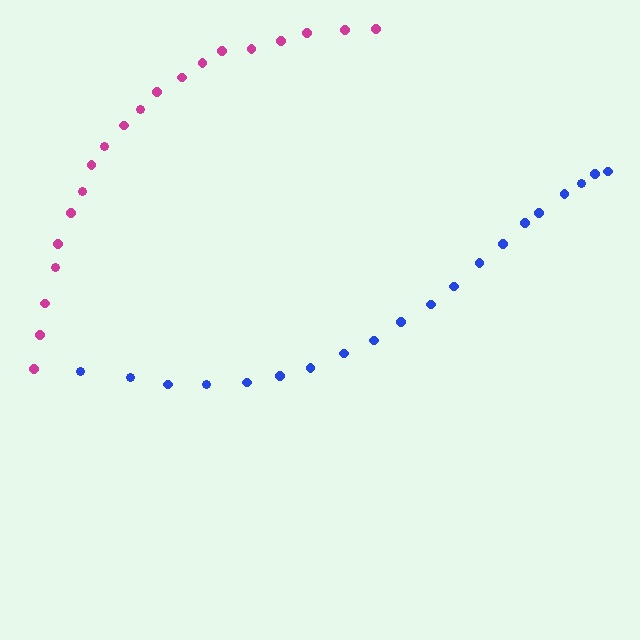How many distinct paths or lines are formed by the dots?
There are 2 distinct paths.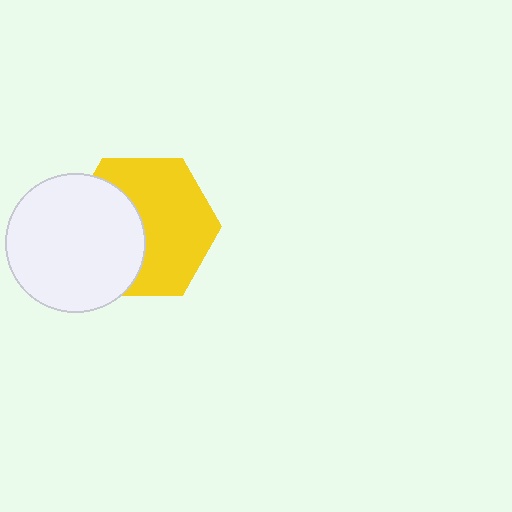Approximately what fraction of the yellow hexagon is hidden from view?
Roughly 40% of the yellow hexagon is hidden behind the white circle.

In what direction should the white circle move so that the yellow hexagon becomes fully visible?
The white circle should move left. That is the shortest direction to clear the overlap and leave the yellow hexagon fully visible.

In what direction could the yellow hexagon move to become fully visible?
The yellow hexagon could move right. That would shift it out from behind the white circle entirely.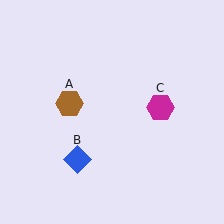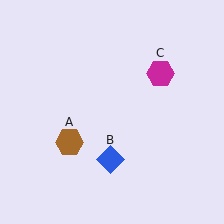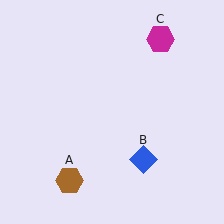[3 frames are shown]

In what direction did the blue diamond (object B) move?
The blue diamond (object B) moved right.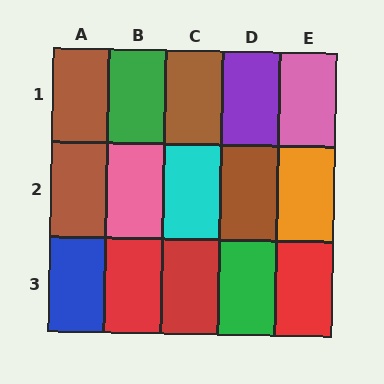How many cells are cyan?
1 cell is cyan.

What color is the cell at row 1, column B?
Green.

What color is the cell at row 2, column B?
Pink.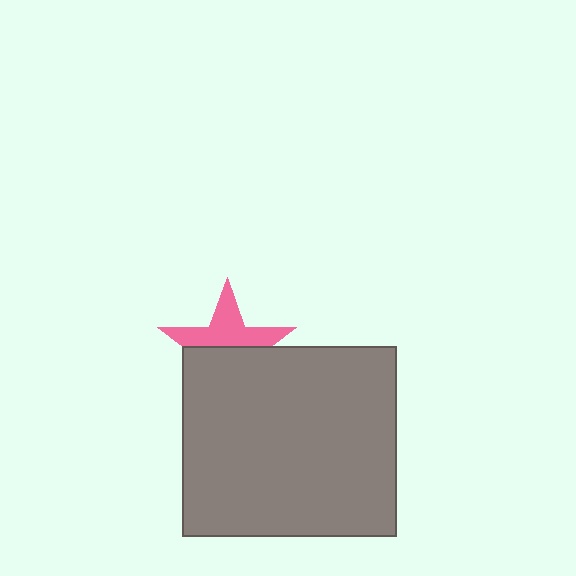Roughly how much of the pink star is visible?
About half of it is visible (roughly 48%).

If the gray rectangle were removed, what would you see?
You would see the complete pink star.